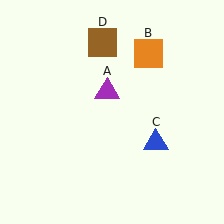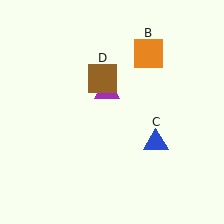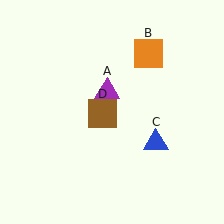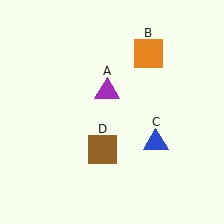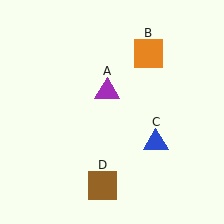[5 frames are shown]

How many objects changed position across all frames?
1 object changed position: brown square (object D).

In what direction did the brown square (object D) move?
The brown square (object D) moved down.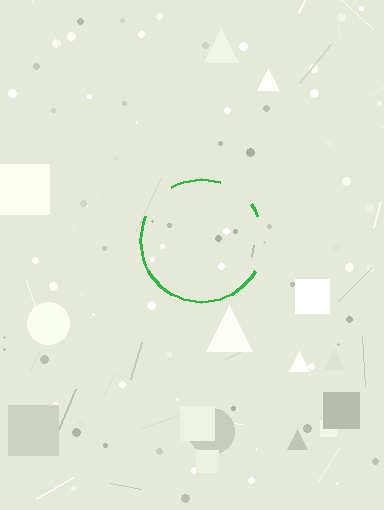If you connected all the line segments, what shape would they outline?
They would outline a circle.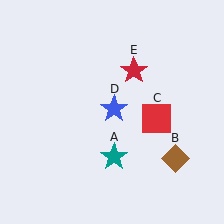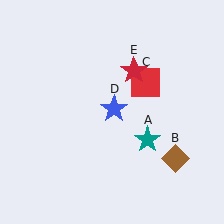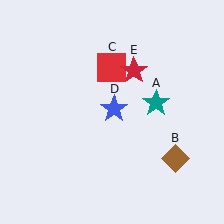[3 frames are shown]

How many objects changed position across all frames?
2 objects changed position: teal star (object A), red square (object C).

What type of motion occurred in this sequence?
The teal star (object A), red square (object C) rotated counterclockwise around the center of the scene.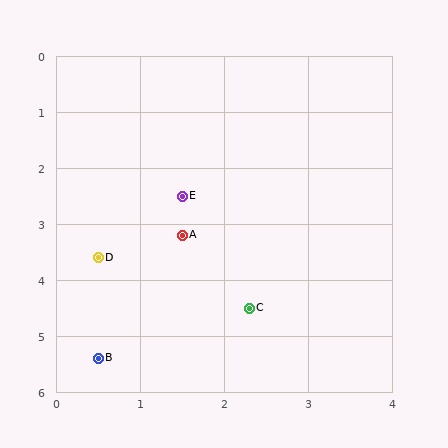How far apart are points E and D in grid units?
Points E and D are about 1.5 grid units apart.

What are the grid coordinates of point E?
Point E is at approximately (1.5, 2.5).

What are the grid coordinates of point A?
Point A is at approximately (1.5, 3.2).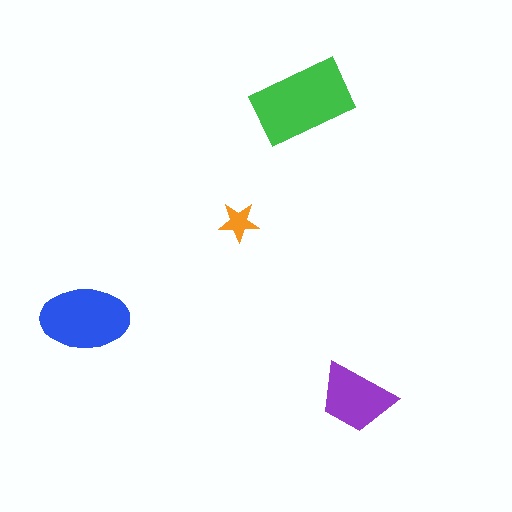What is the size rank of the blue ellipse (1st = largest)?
2nd.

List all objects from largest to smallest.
The green rectangle, the blue ellipse, the purple trapezoid, the orange star.